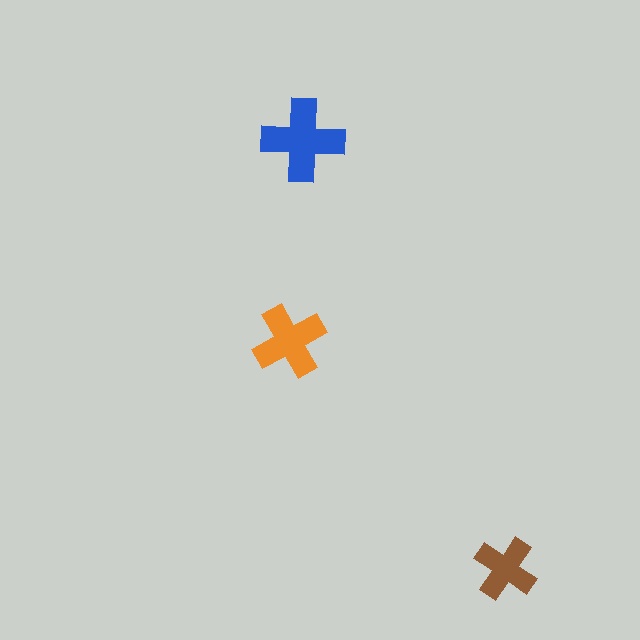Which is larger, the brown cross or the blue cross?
The blue one.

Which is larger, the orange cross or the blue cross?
The blue one.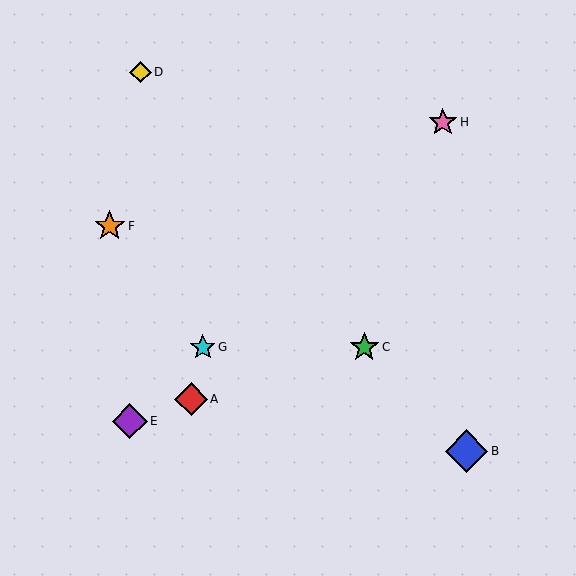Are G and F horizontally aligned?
No, G is at y≈347 and F is at y≈226.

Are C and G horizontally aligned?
Yes, both are at y≈347.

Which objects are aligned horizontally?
Objects C, G are aligned horizontally.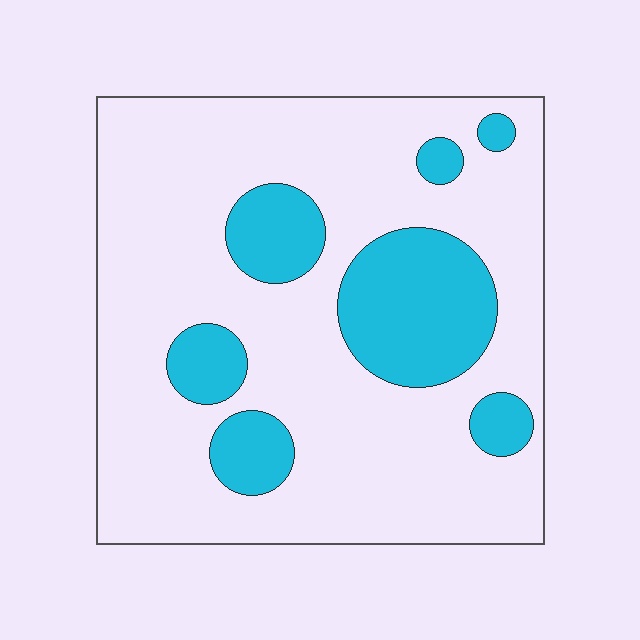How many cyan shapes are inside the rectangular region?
7.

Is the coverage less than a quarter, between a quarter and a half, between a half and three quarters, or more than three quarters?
Less than a quarter.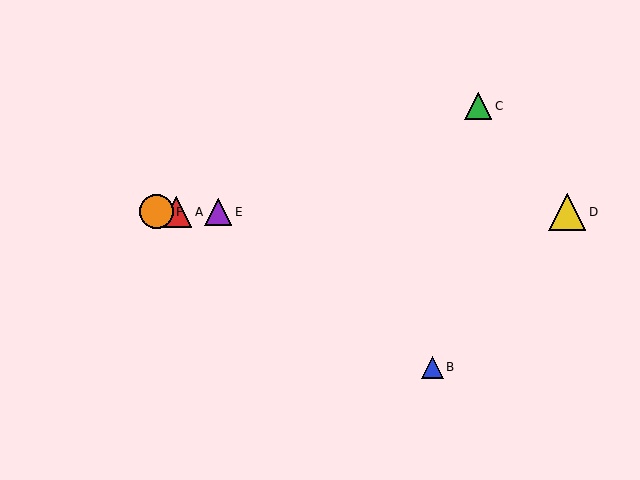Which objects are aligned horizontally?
Objects A, D, E, F are aligned horizontally.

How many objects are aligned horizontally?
4 objects (A, D, E, F) are aligned horizontally.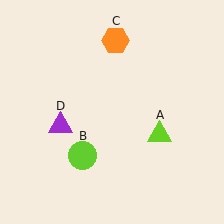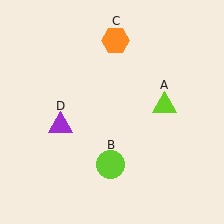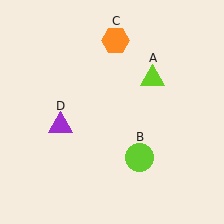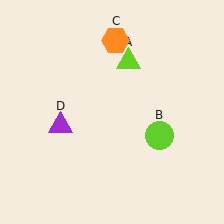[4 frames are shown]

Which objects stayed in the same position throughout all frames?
Orange hexagon (object C) and purple triangle (object D) remained stationary.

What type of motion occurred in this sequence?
The lime triangle (object A), lime circle (object B) rotated counterclockwise around the center of the scene.